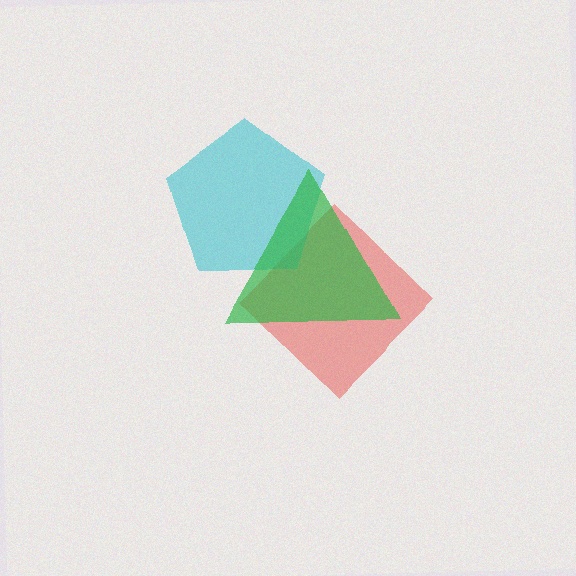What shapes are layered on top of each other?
The layered shapes are: a red diamond, a cyan pentagon, a green triangle.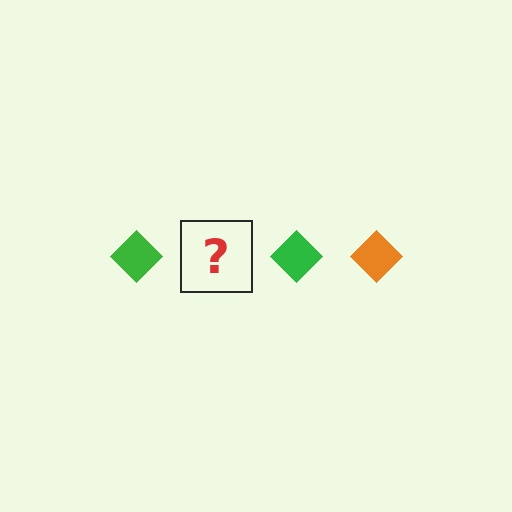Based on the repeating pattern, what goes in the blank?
The blank should be an orange diamond.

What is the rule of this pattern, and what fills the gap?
The rule is that the pattern cycles through green, orange diamonds. The gap should be filled with an orange diamond.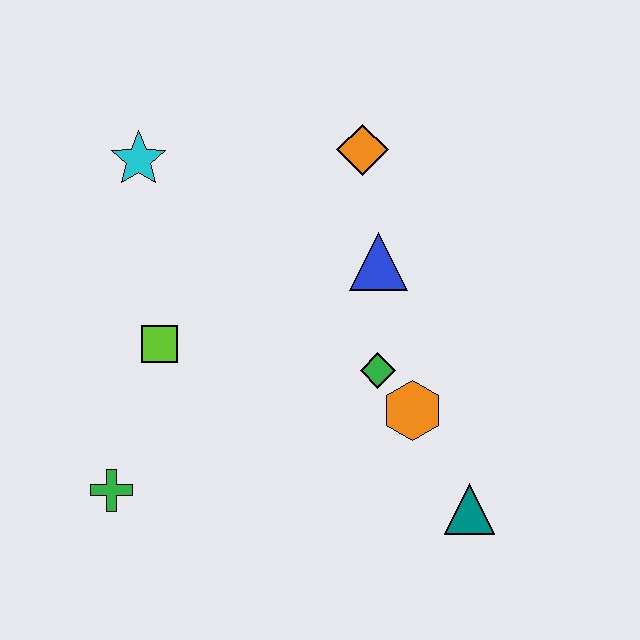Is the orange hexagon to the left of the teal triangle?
Yes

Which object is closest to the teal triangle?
The orange hexagon is closest to the teal triangle.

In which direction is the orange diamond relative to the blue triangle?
The orange diamond is above the blue triangle.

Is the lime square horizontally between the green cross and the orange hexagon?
Yes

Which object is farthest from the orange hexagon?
The cyan star is farthest from the orange hexagon.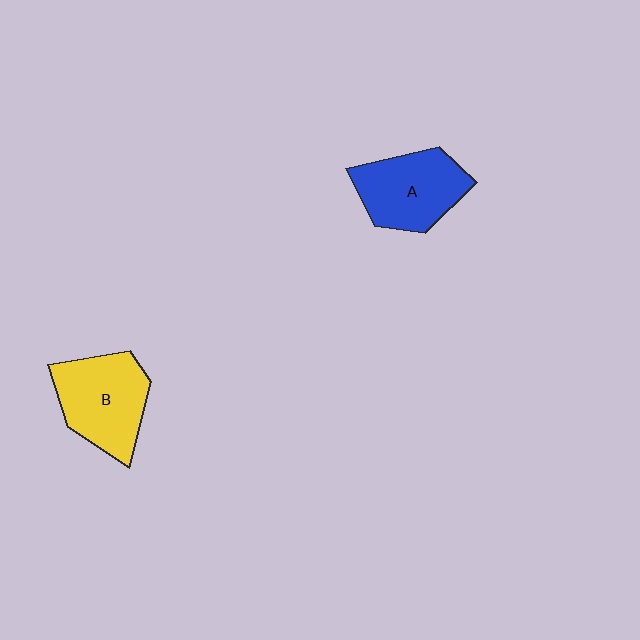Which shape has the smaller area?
Shape A (blue).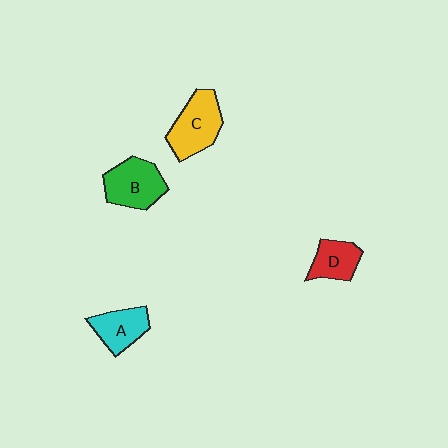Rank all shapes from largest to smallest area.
From largest to smallest: C (yellow), B (green), A (cyan), D (red).